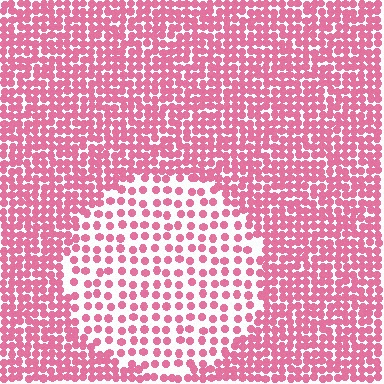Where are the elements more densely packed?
The elements are more densely packed outside the circle boundary.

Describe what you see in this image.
The image contains small pink elements arranged at two different densities. A circle-shaped region is visible where the elements are less densely packed than the surrounding area.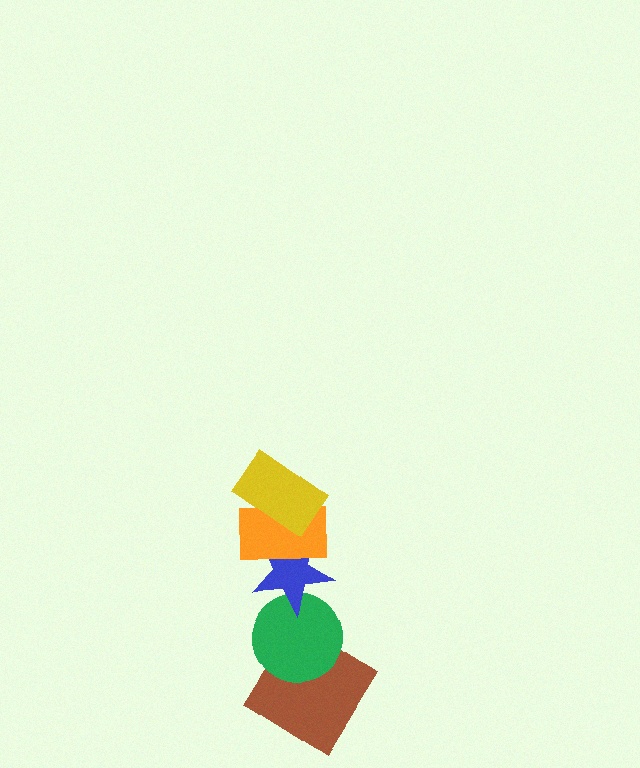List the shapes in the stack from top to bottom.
From top to bottom: the yellow rectangle, the orange rectangle, the blue star, the green circle, the brown diamond.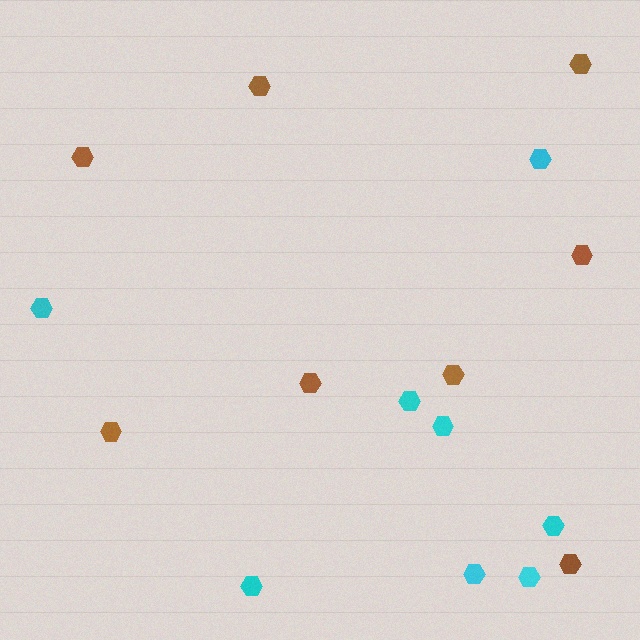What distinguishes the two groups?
There are 2 groups: one group of cyan hexagons (8) and one group of brown hexagons (8).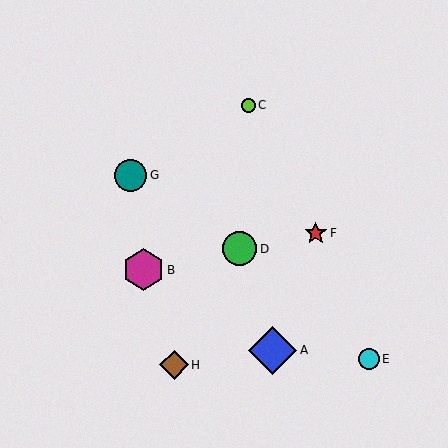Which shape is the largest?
The blue diamond (labeled A) is the largest.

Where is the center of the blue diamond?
The center of the blue diamond is at (273, 350).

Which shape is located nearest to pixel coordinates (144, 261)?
The magenta hexagon (labeled B) at (144, 270) is nearest to that location.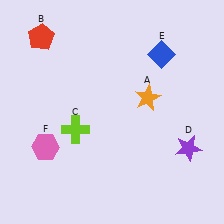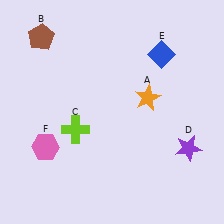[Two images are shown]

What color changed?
The pentagon (B) changed from red in Image 1 to brown in Image 2.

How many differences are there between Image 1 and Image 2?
There is 1 difference between the two images.